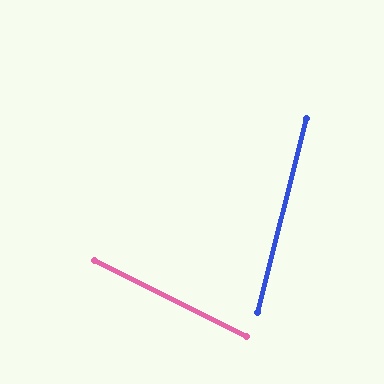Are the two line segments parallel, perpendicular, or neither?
Neither parallel nor perpendicular — they differ by about 78°.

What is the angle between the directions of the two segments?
Approximately 78 degrees.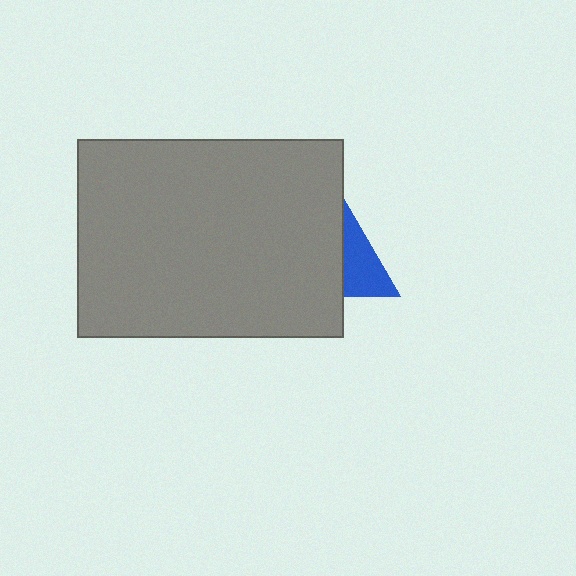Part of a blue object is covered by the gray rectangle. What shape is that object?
It is a triangle.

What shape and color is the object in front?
The object in front is a gray rectangle.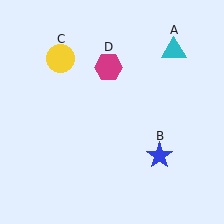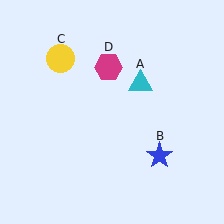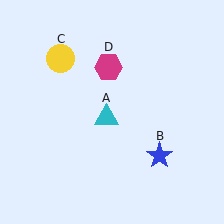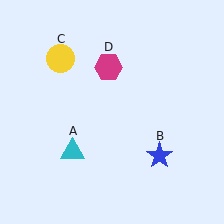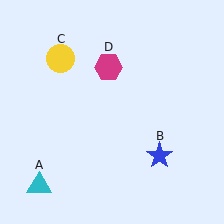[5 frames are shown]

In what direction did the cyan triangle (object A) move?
The cyan triangle (object A) moved down and to the left.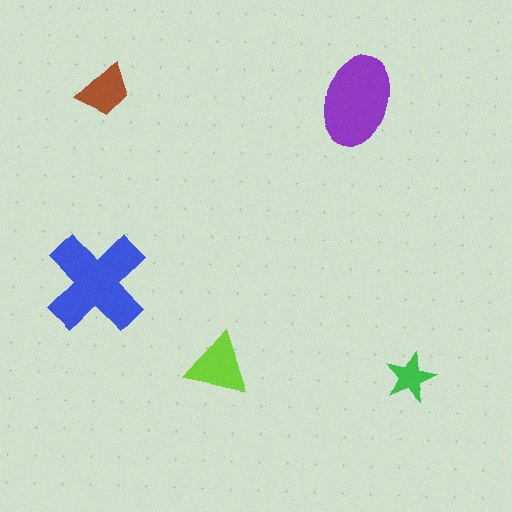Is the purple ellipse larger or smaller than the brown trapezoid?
Larger.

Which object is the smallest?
The green star.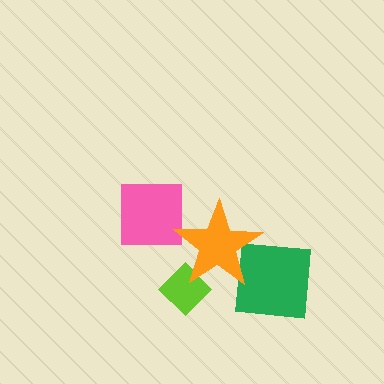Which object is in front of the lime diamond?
The orange star is in front of the lime diamond.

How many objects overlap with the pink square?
0 objects overlap with the pink square.